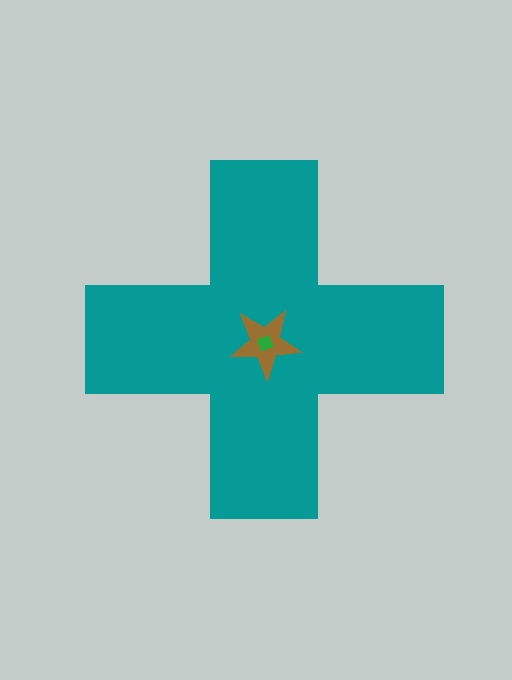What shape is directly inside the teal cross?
The brown star.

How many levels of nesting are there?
3.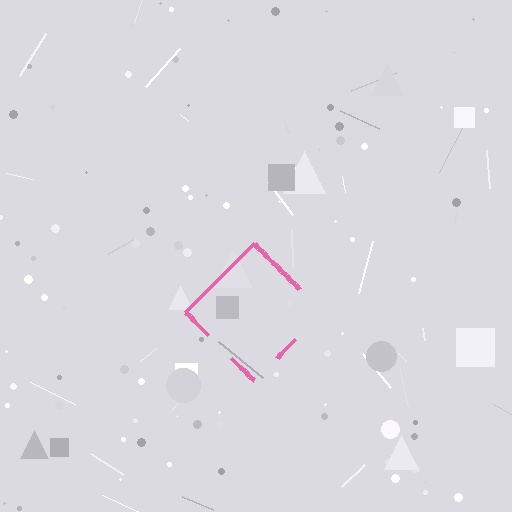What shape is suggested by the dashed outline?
The dashed outline suggests a diamond.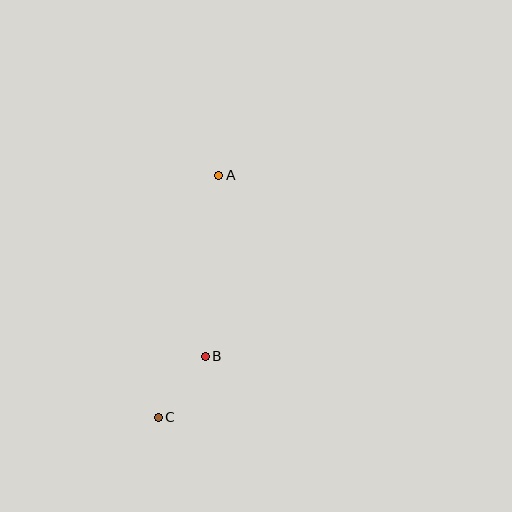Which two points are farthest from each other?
Points A and C are farthest from each other.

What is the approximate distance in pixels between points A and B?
The distance between A and B is approximately 182 pixels.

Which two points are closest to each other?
Points B and C are closest to each other.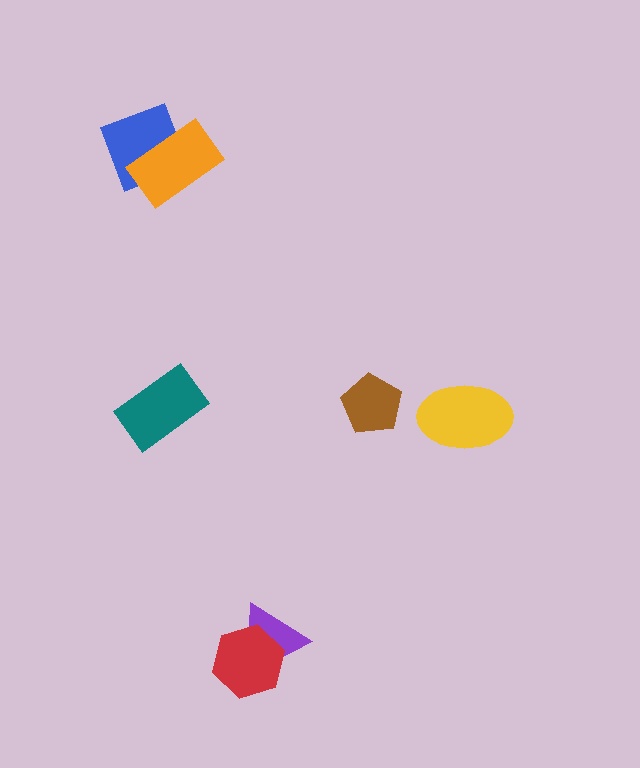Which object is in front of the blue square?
The orange rectangle is in front of the blue square.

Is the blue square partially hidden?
Yes, it is partially covered by another shape.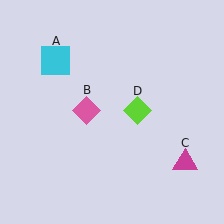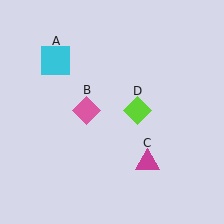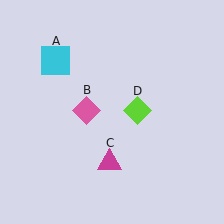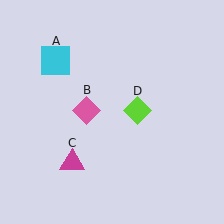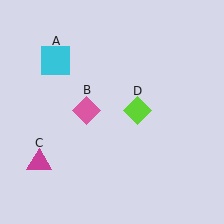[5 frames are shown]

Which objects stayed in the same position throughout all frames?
Cyan square (object A) and pink diamond (object B) and lime diamond (object D) remained stationary.